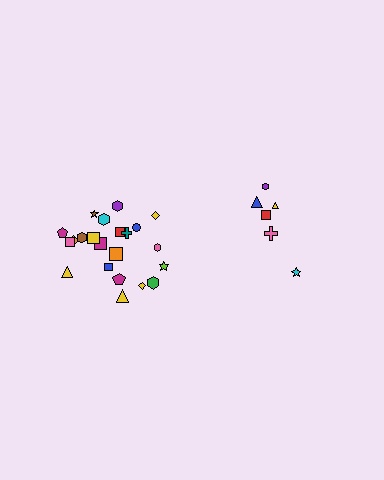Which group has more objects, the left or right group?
The left group.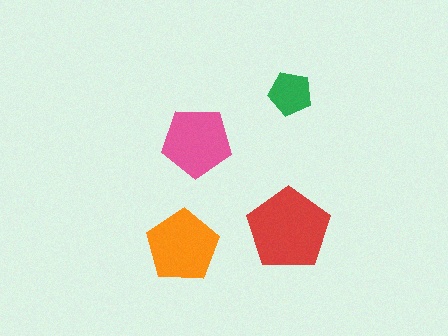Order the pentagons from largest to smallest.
the red one, the orange one, the pink one, the green one.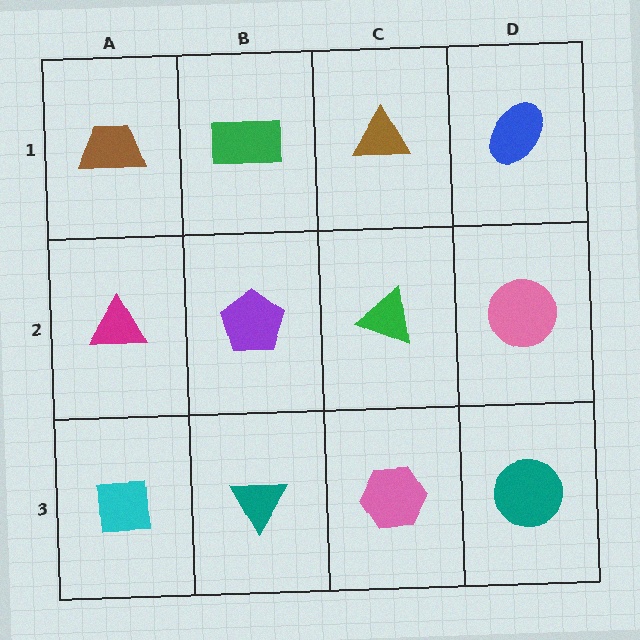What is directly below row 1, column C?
A green triangle.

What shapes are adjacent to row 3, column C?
A green triangle (row 2, column C), a teal triangle (row 3, column B), a teal circle (row 3, column D).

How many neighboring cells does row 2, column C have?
4.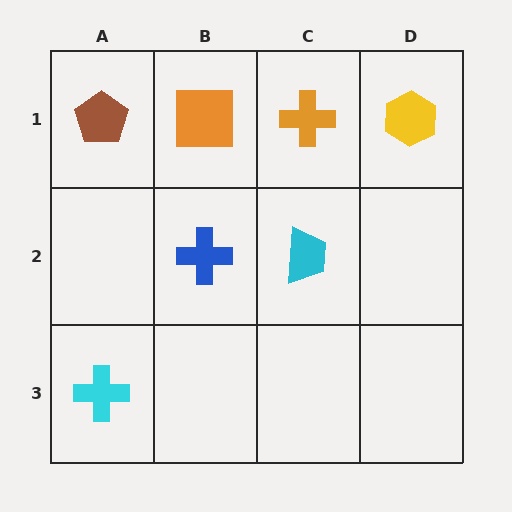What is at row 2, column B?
A blue cross.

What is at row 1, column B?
An orange square.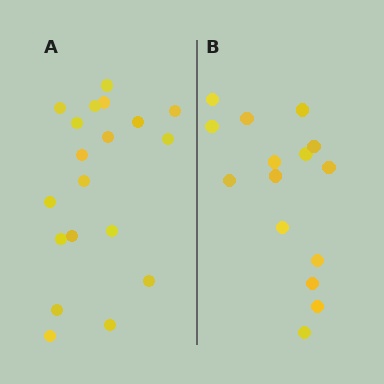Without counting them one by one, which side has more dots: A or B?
Region A (the left region) has more dots.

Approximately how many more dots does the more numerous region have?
Region A has about 4 more dots than region B.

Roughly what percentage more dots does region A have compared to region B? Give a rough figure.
About 25% more.